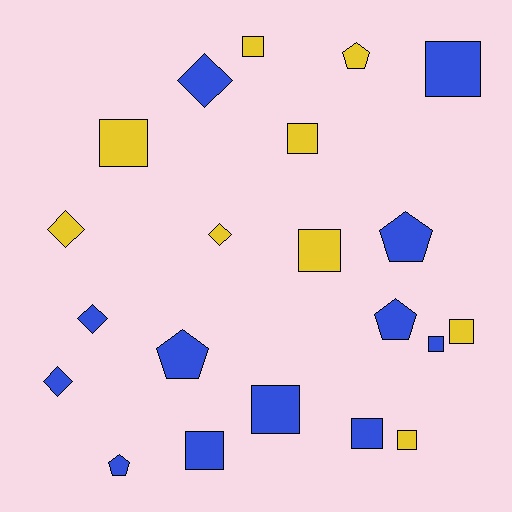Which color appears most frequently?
Blue, with 12 objects.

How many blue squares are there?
There are 5 blue squares.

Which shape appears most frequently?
Square, with 11 objects.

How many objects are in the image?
There are 21 objects.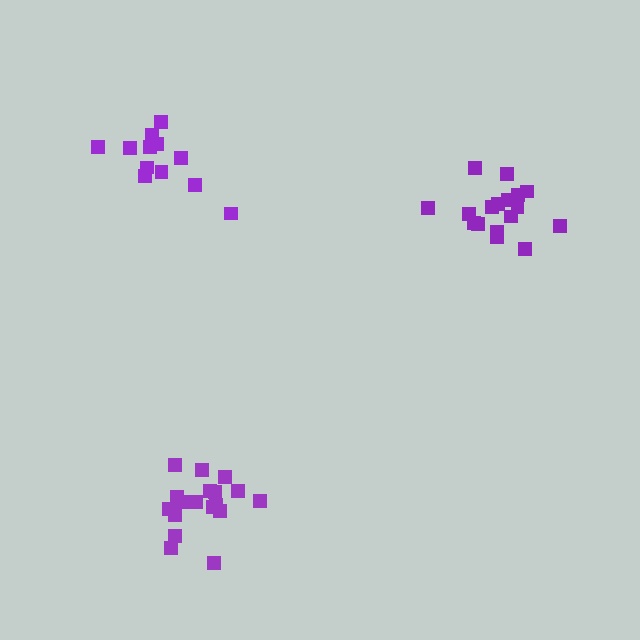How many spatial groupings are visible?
There are 3 spatial groupings.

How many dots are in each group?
Group 1: 18 dots, Group 2: 17 dots, Group 3: 12 dots (47 total).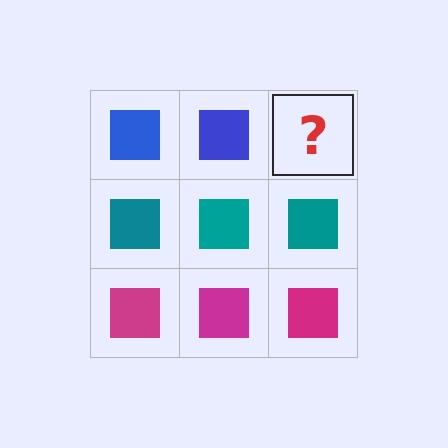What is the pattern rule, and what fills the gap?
The rule is that each row has a consistent color. The gap should be filled with a blue square.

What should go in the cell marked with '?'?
The missing cell should contain a blue square.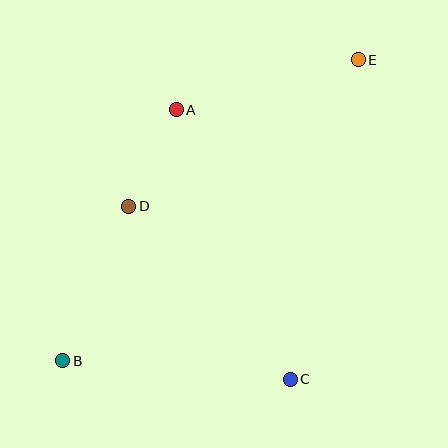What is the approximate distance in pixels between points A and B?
The distance between A and B is approximately 276 pixels.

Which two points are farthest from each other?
Points B and E are farthest from each other.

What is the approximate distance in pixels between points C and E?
The distance between C and E is approximately 327 pixels.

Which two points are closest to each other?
Points A and D are closest to each other.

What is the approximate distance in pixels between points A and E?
The distance between A and E is approximately 189 pixels.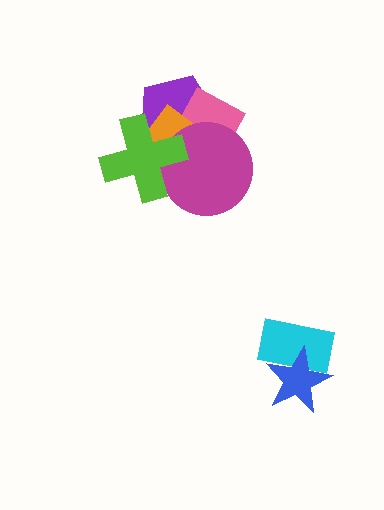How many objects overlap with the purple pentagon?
4 objects overlap with the purple pentagon.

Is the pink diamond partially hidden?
Yes, it is partially covered by another shape.